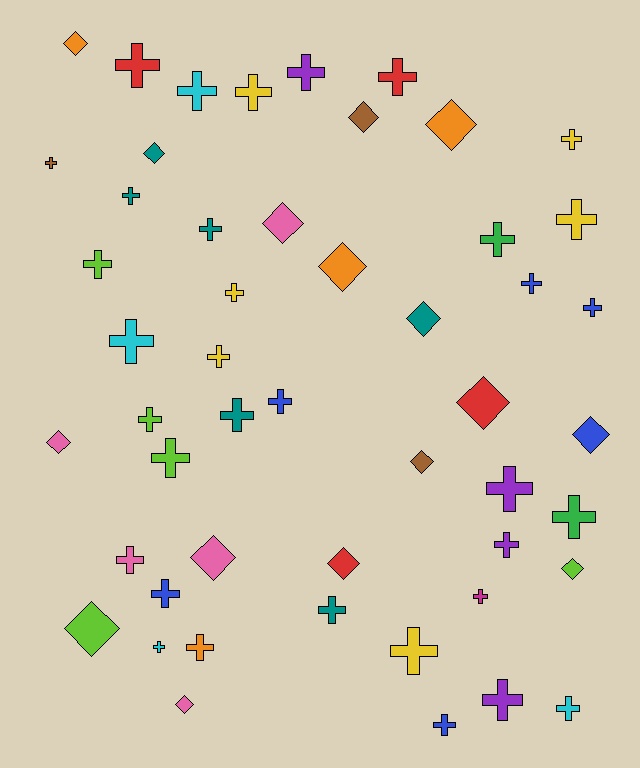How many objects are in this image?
There are 50 objects.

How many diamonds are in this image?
There are 16 diamonds.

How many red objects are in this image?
There are 4 red objects.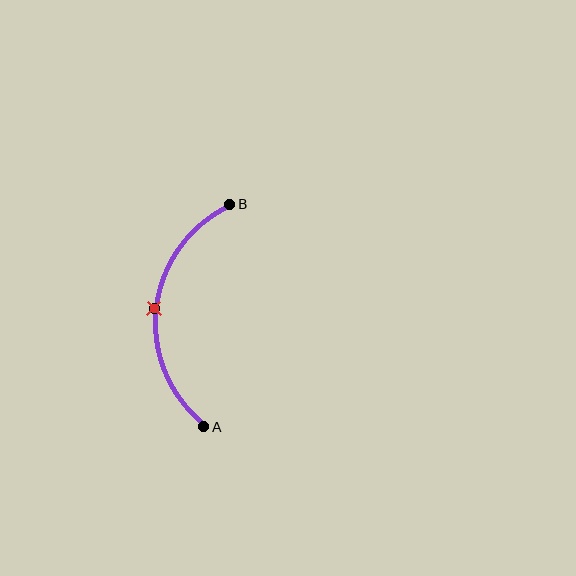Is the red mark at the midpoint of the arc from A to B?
Yes. The red mark lies on the arc at equal arc-length from both A and B — it is the arc midpoint.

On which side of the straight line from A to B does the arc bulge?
The arc bulges to the left of the straight line connecting A and B.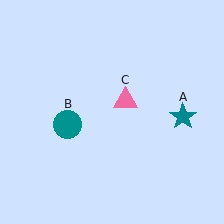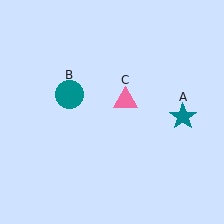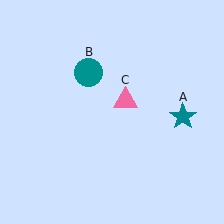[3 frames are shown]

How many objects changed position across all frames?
1 object changed position: teal circle (object B).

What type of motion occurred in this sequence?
The teal circle (object B) rotated clockwise around the center of the scene.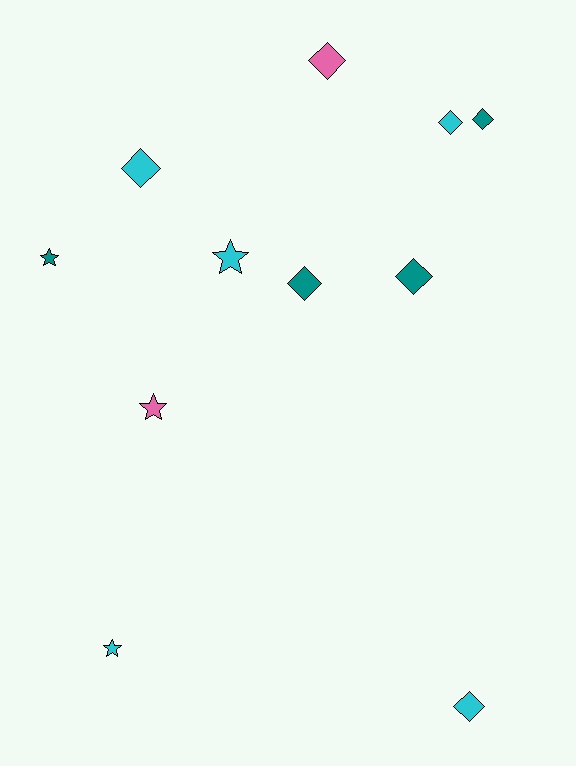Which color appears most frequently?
Cyan, with 5 objects.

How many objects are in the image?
There are 11 objects.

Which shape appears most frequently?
Diamond, with 7 objects.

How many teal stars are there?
There is 1 teal star.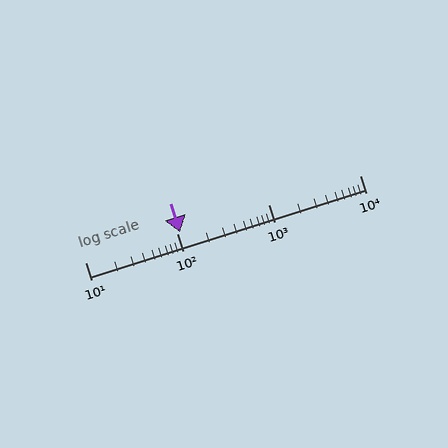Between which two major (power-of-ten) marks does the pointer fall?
The pointer is between 100 and 1000.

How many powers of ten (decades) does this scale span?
The scale spans 3 decades, from 10 to 10000.